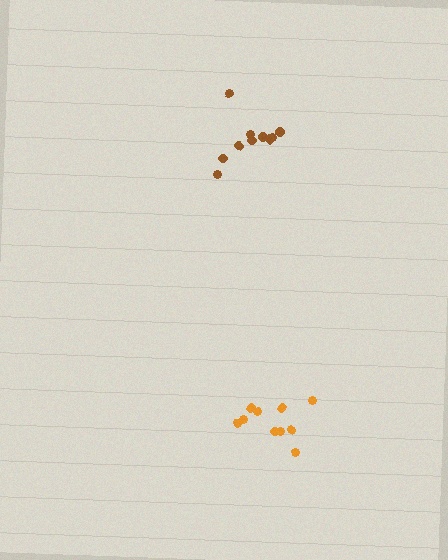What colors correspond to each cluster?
The clusters are colored: orange, brown.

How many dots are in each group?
Group 1: 10 dots, Group 2: 10 dots (20 total).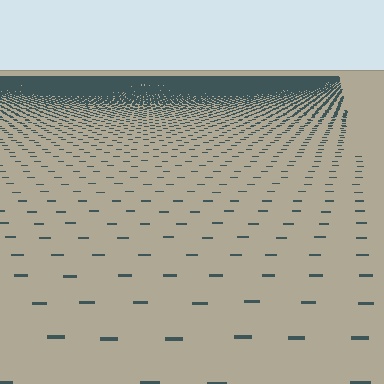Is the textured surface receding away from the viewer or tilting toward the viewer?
The surface is receding away from the viewer. Texture elements get smaller and denser toward the top.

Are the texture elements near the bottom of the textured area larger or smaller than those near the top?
Larger. Near the bottom, elements are closer to the viewer and appear at a bigger on-screen size.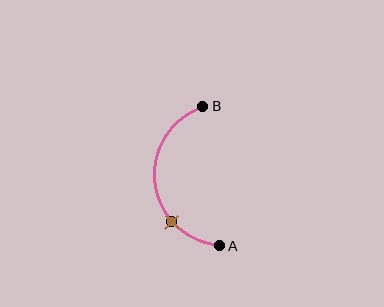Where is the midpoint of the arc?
The arc midpoint is the point on the curve farthest from the straight line joining A and B. It sits to the left of that line.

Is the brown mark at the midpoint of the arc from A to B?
No. The brown mark lies on the arc but is closer to endpoint A. The arc midpoint would be at the point on the curve equidistant along the arc from both A and B.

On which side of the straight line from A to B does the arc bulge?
The arc bulges to the left of the straight line connecting A and B.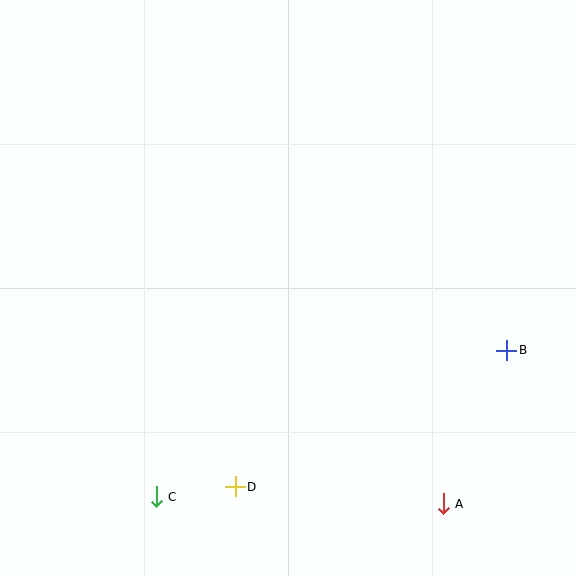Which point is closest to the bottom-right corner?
Point A is closest to the bottom-right corner.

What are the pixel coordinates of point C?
Point C is at (156, 497).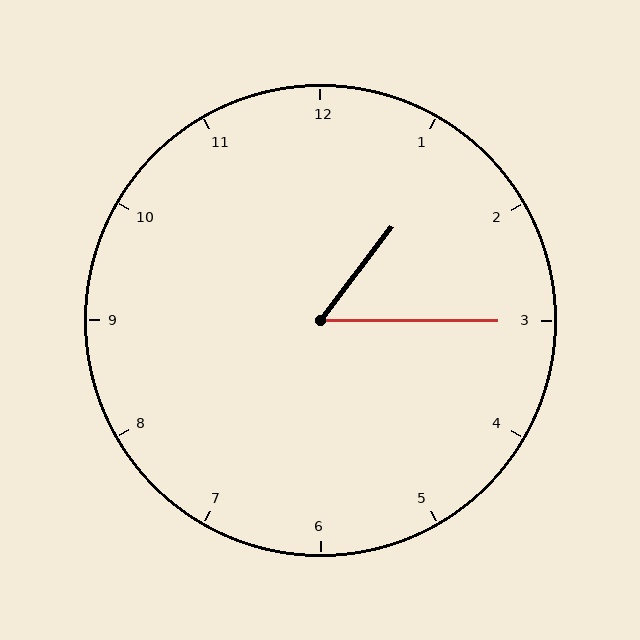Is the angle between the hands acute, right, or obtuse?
It is acute.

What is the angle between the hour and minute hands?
Approximately 52 degrees.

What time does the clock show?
1:15.